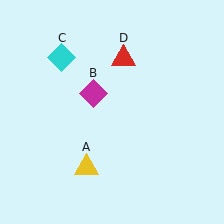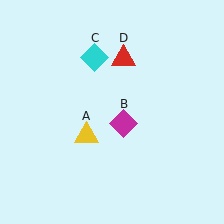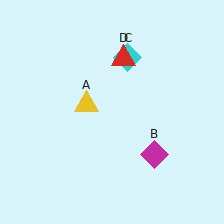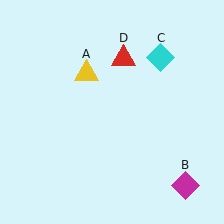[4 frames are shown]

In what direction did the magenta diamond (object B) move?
The magenta diamond (object B) moved down and to the right.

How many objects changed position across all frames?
3 objects changed position: yellow triangle (object A), magenta diamond (object B), cyan diamond (object C).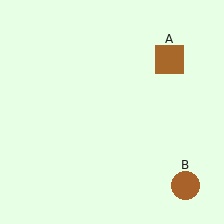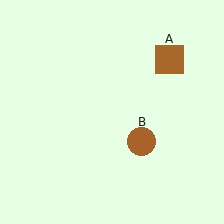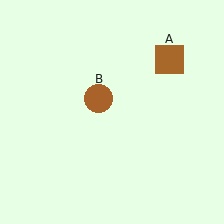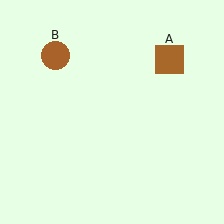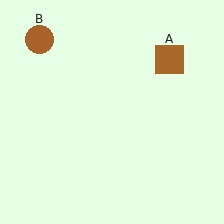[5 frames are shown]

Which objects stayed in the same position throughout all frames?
Brown square (object A) remained stationary.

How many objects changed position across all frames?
1 object changed position: brown circle (object B).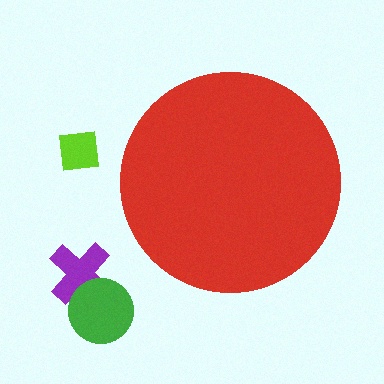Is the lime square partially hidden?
No, the lime square is fully visible.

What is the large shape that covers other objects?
A red circle.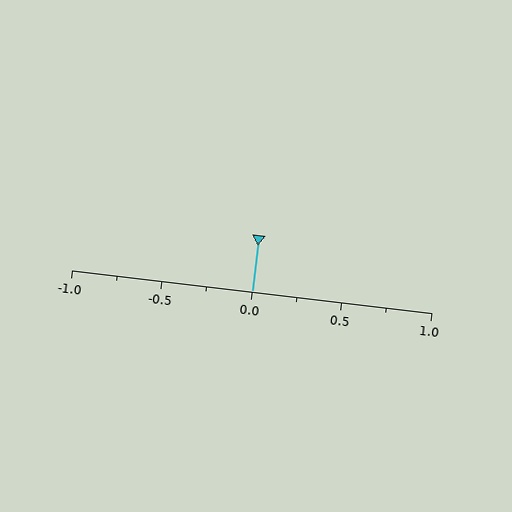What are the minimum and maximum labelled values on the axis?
The axis runs from -1.0 to 1.0.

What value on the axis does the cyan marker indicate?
The marker indicates approximately 0.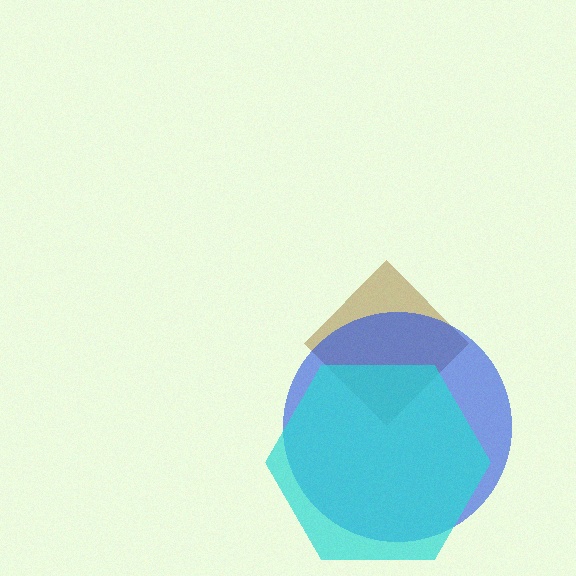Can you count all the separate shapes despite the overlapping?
Yes, there are 3 separate shapes.